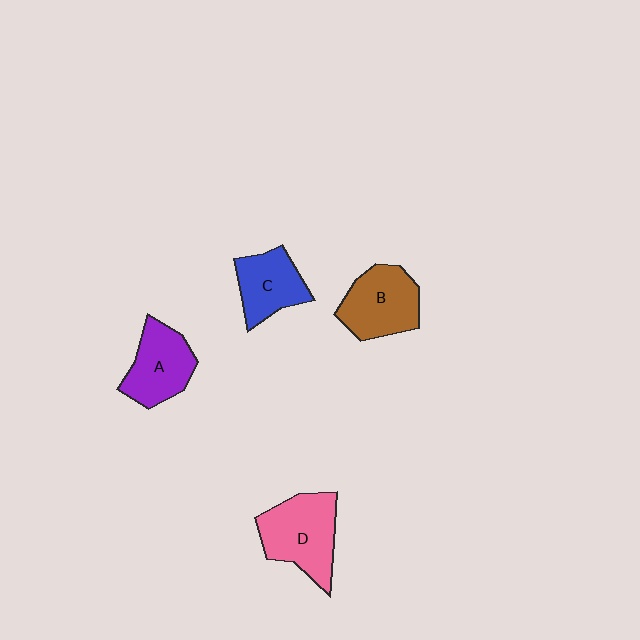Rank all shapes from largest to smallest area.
From largest to smallest: D (pink), B (brown), A (purple), C (blue).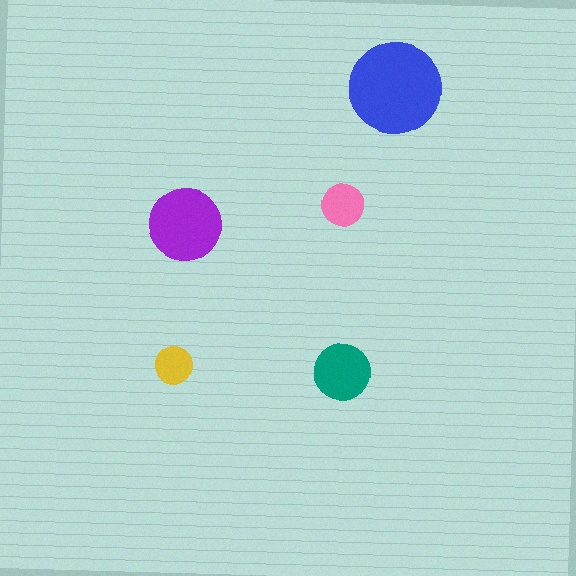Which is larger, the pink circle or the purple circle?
The purple one.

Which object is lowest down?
The teal circle is bottommost.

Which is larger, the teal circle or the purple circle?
The purple one.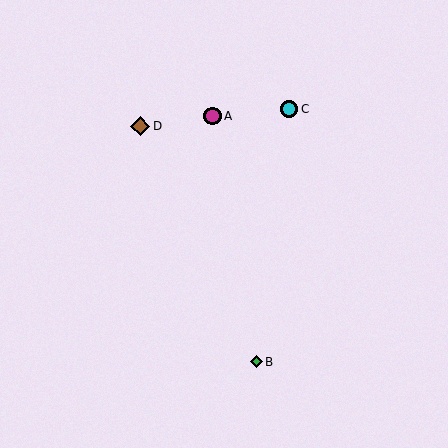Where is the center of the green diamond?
The center of the green diamond is at (256, 362).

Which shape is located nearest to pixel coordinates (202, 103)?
The magenta circle (labeled A) at (213, 116) is nearest to that location.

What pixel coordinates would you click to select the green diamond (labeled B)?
Click at (256, 362) to select the green diamond B.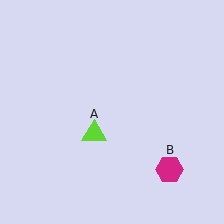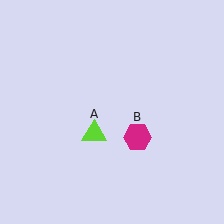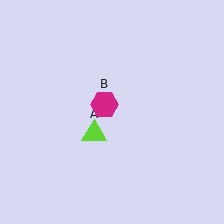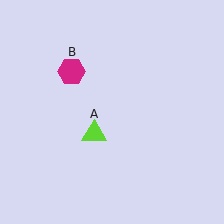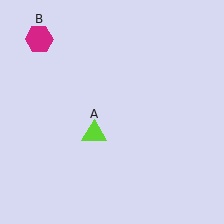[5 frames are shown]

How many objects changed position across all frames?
1 object changed position: magenta hexagon (object B).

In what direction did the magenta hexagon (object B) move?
The magenta hexagon (object B) moved up and to the left.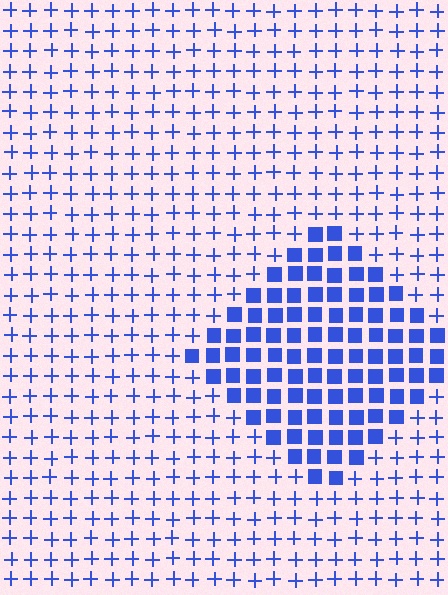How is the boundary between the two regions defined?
The boundary is defined by a change in element shape: squares inside vs. plus signs outside. All elements share the same color and spacing.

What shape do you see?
I see a diamond.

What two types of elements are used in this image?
The image uses squares inside the diamond region and plus signs outside it.